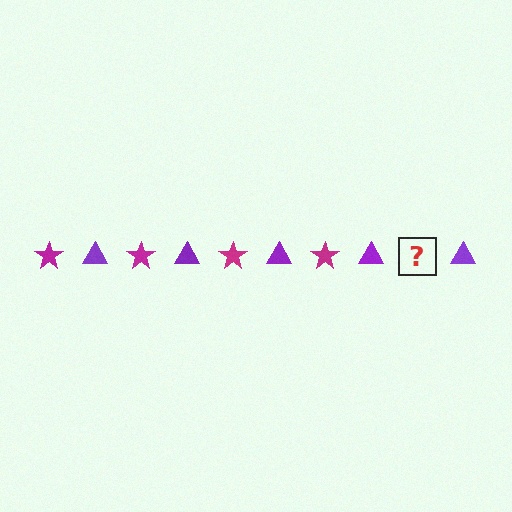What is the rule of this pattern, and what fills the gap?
The rule is that the pattern alternates between magenta star and purple triangle. The gap should be filled with a magenta star.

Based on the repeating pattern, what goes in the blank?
The blank should be a magenta star.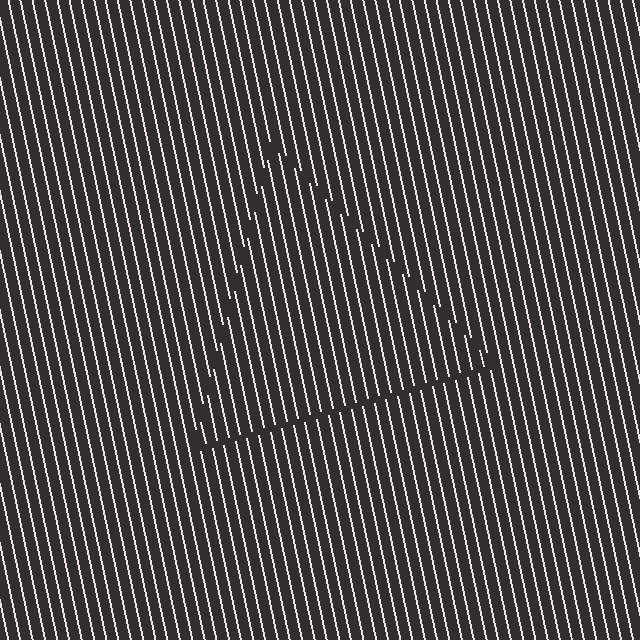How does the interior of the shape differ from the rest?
The interior of the shape contains the same grating, shifted by half a period — the contour is defined by the phase discontinuity where line-ends from the inner and outer gratings abut.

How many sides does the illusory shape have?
3 sides — the line-ends trace a triangle.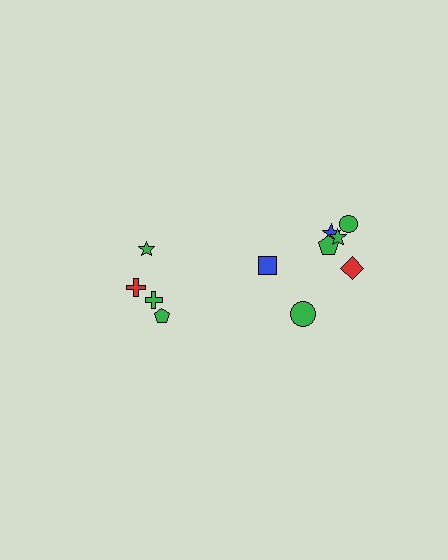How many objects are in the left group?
There are 4 objects.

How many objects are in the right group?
There are 7 objects.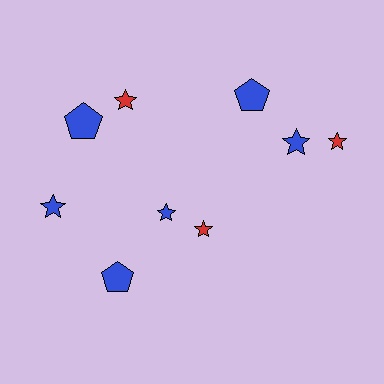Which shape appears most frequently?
Star, with 6 objects.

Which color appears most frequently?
Blue, with 6 objects.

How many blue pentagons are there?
There are 3 blue pentagons.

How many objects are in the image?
There are 9 objects.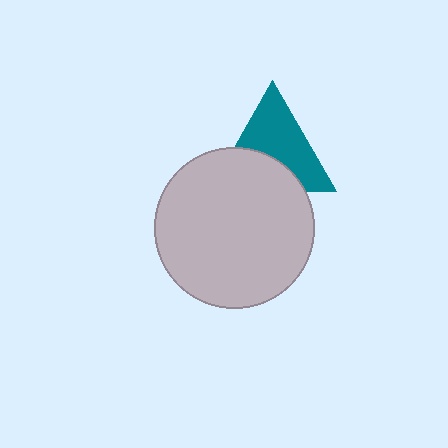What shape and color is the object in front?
The object in front is a light gray circle.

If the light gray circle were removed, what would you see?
You would see the complete teal triangle.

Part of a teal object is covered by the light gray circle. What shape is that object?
It is a triangle.